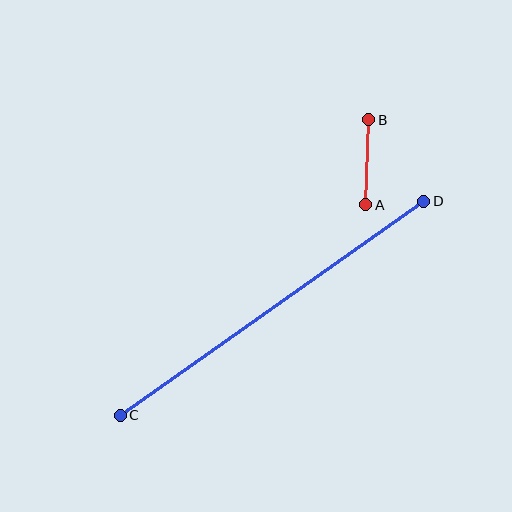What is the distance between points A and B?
The distance is approximately 85 pixels.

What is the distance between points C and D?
The distance is approximately 371 pixels.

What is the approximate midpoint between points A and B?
The midpoint is at approximately (367, 162) pixels.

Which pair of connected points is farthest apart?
Points C and D are farthest apart.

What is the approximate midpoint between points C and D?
The midpoint is at approximately (272, 308) pixels.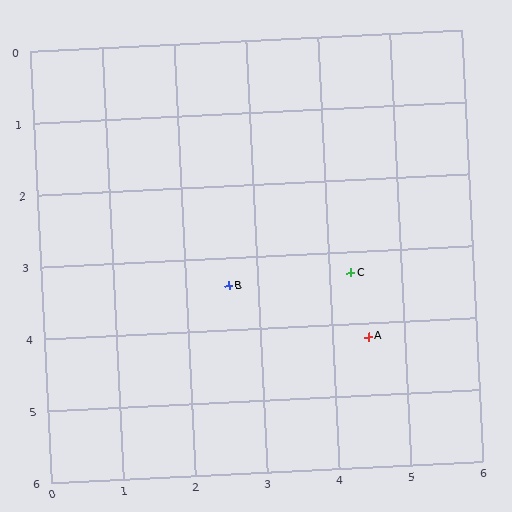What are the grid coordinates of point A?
Point A is at approximately (4.5, 4.2).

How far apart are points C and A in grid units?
Points C and A are about 0.9 grid units apart.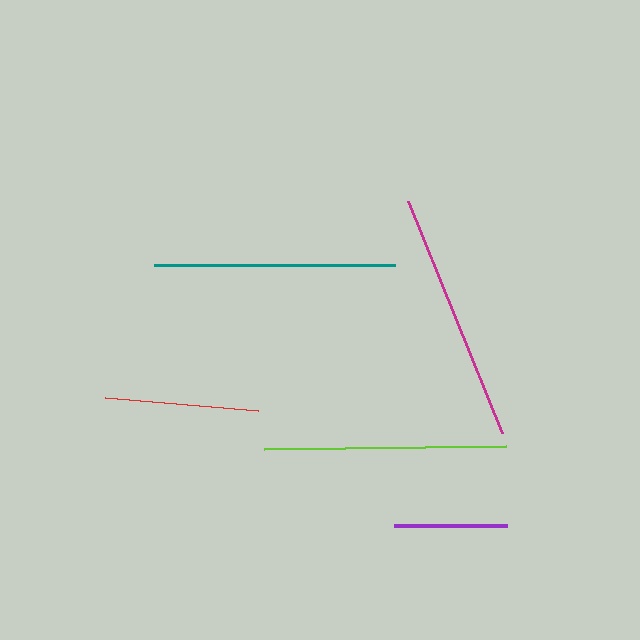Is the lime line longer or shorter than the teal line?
The lime line is longer than the teal line.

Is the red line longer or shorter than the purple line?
The red line is longer than the purple line.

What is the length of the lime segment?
The lime segment is approximately 242 pixels long.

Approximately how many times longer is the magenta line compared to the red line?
The magenta line is approximately 1.6 times the length of the red line.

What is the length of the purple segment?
The purple segment is approximately 113 pixels long.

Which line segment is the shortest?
The purple line is the shortest at approximately 113 pixels.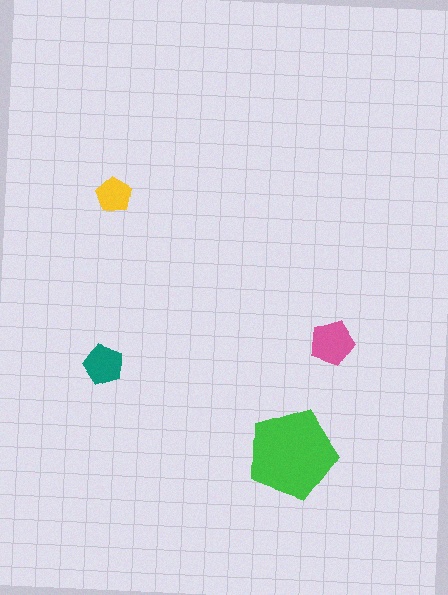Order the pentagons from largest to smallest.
the green one, the pink one, the teal one, the yellow one.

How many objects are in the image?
There are 4 objects in the image.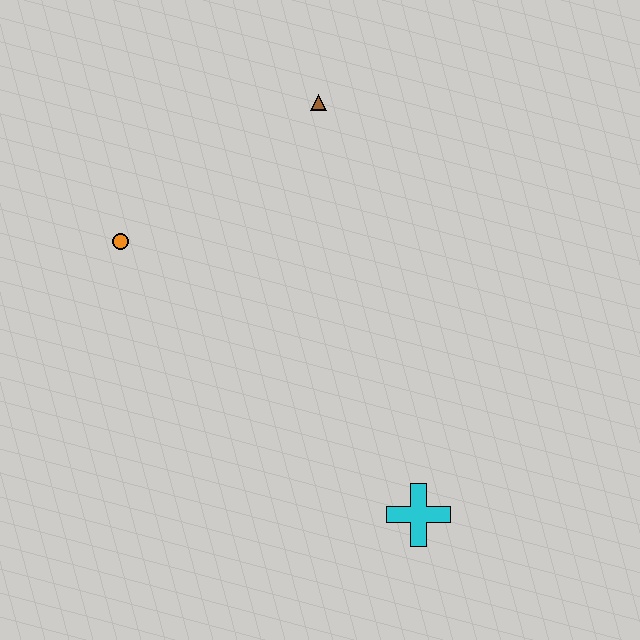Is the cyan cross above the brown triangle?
No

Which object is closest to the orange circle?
The brown triangle is closest to the orange circle.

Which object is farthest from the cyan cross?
The brown triangle is farthest from the cyan cross.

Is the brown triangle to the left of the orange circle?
No